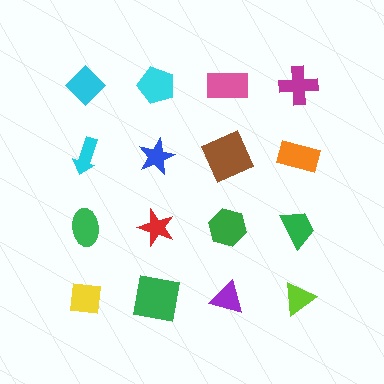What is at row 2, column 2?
A blue star.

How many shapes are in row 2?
4 shapes.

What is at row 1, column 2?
A cyan pentagon.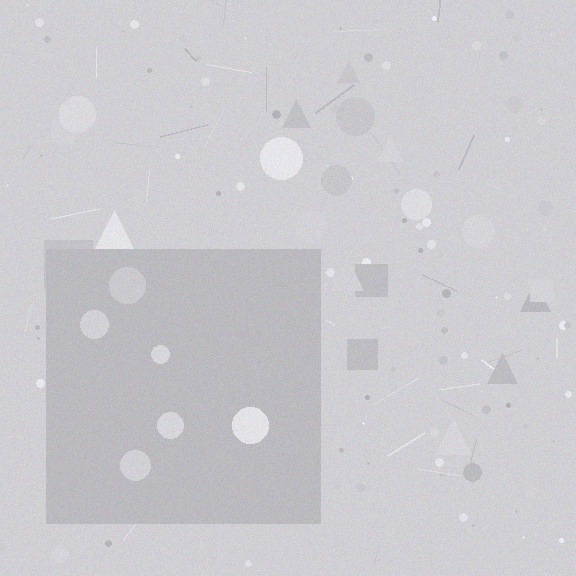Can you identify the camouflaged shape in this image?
The camouflaged shape is a square.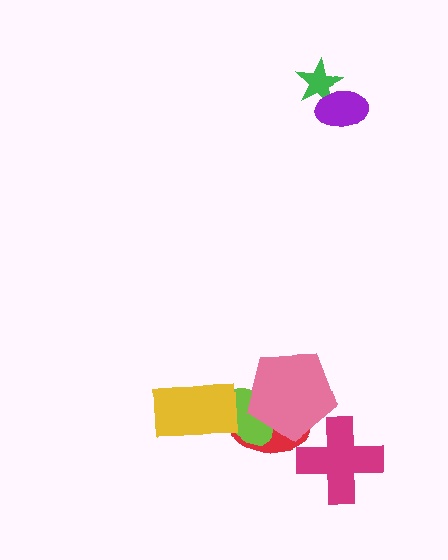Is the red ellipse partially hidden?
Yes, it is partially covered by another shape.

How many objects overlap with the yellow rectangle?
1 object overlaps with the yellow rectangle.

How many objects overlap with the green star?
1 object overlaps with the green star.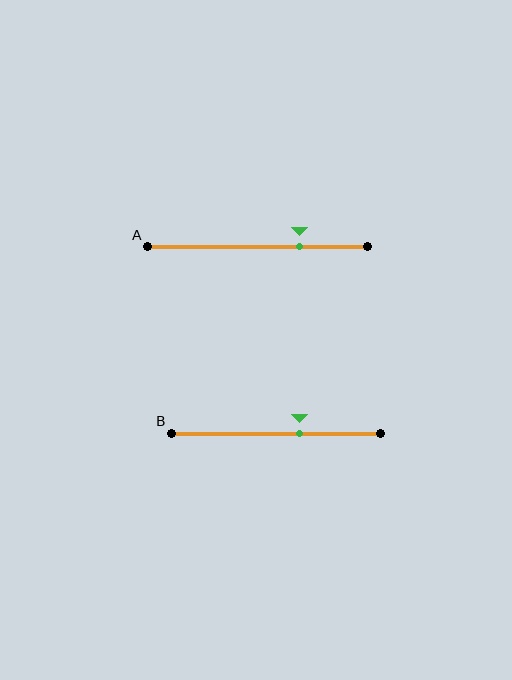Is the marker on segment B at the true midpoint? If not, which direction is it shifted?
No, the marker on segment B is shifted to the right by about 11% of the segment length.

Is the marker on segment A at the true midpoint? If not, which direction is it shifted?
No, the marker on segment A is shifted to the right by about 19% of the segment length.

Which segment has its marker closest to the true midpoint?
Segment B has its marker closest to the true midpoint.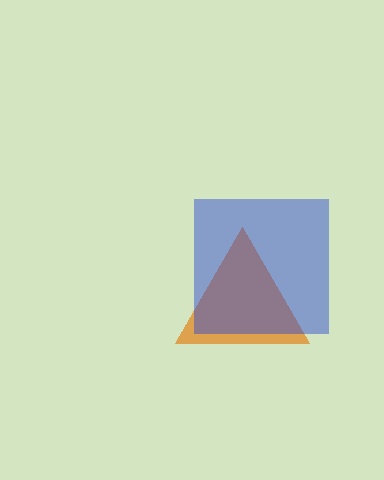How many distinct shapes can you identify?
There are 2 distinct shapes: an orange triangle, a blue square.